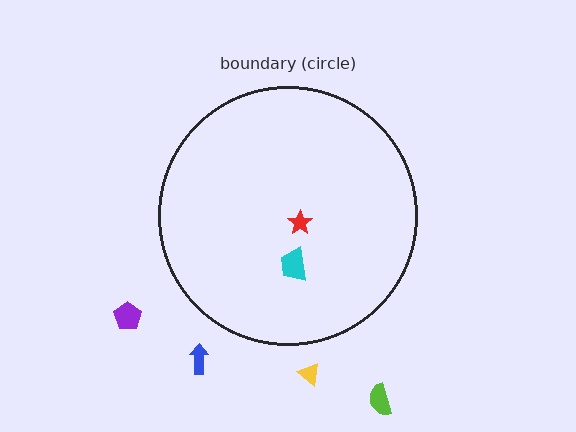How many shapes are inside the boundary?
2 inside, 4 outside.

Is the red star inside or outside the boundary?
Inside.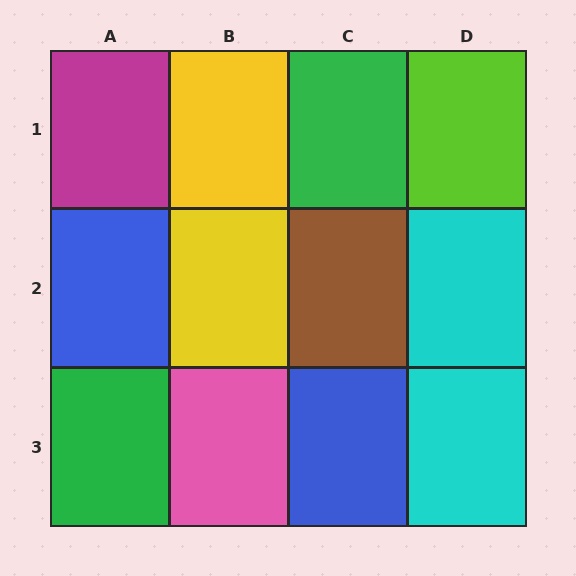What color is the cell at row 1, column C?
Green.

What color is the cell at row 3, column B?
Pink.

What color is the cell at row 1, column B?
Yellow.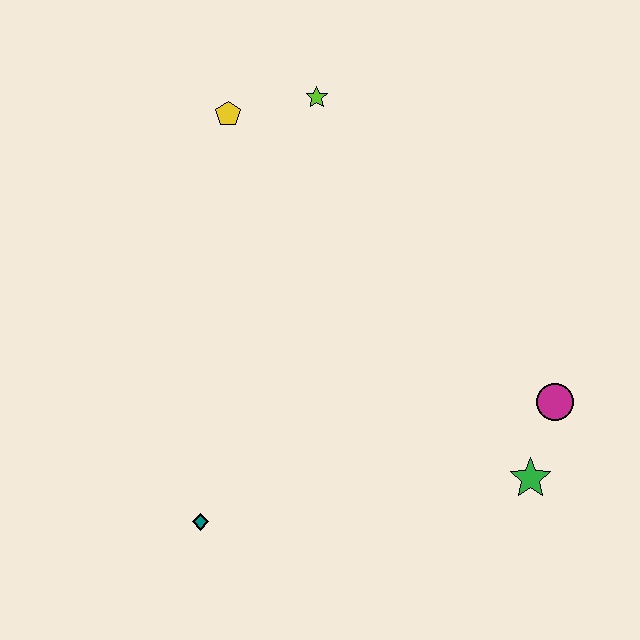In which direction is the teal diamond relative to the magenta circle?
The teal diamond is to the left of the magenta circle.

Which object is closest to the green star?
The magenta circle is closest to the green star.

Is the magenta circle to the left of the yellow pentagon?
No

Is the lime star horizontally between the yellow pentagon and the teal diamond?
No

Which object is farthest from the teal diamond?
The lime star is farthest from the teal diamond.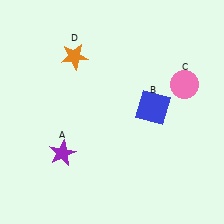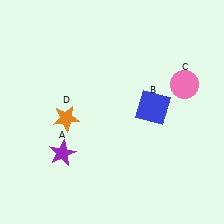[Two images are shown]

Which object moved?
The orange star (D) moved down.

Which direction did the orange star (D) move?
The orange star (D) moved down.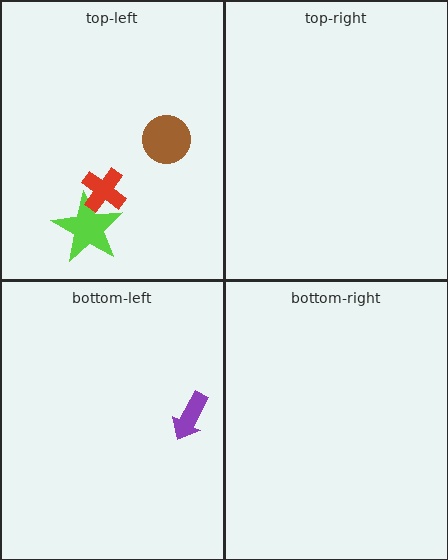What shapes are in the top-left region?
The brown circle, the lime star, the red cross.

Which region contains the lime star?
The top-left region.